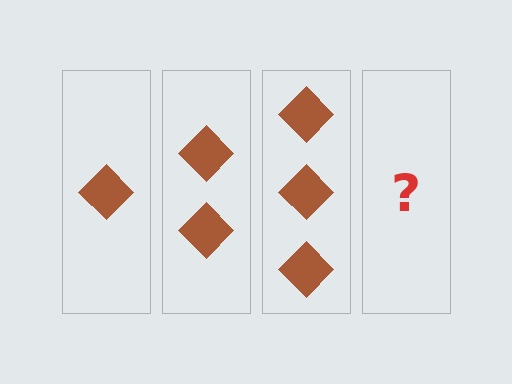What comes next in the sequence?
The next element should be 4 diamonds.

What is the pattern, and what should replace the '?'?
The pattern is that each step adds one more diamond. The '?' should be 4 diamonds.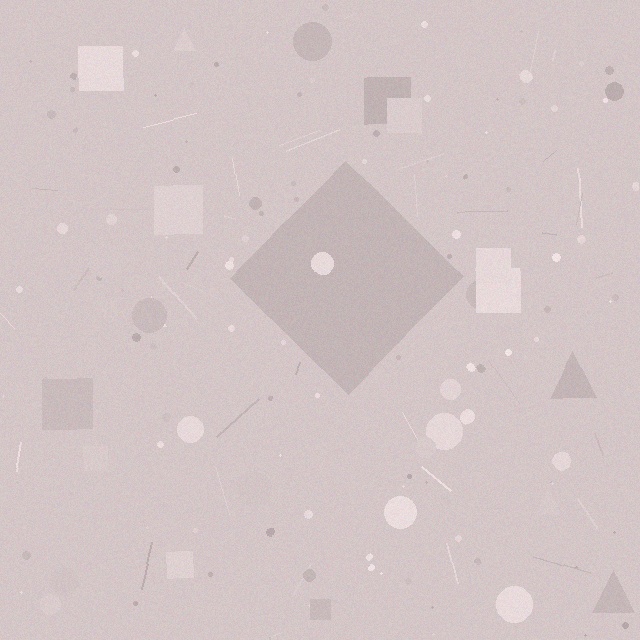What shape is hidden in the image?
A diamond is hidden in the image.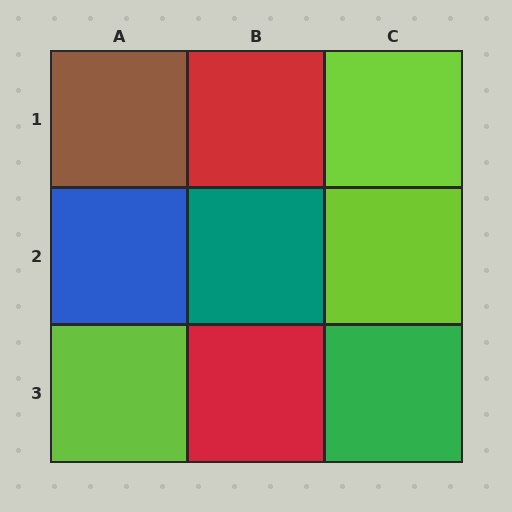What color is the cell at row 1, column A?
Brown.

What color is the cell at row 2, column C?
Lime.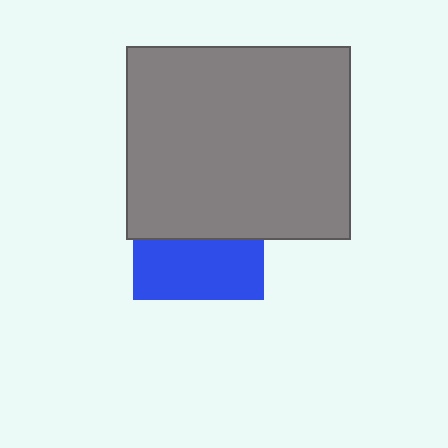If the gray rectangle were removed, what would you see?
You would see the complete blue square.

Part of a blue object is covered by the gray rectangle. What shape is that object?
It is a square.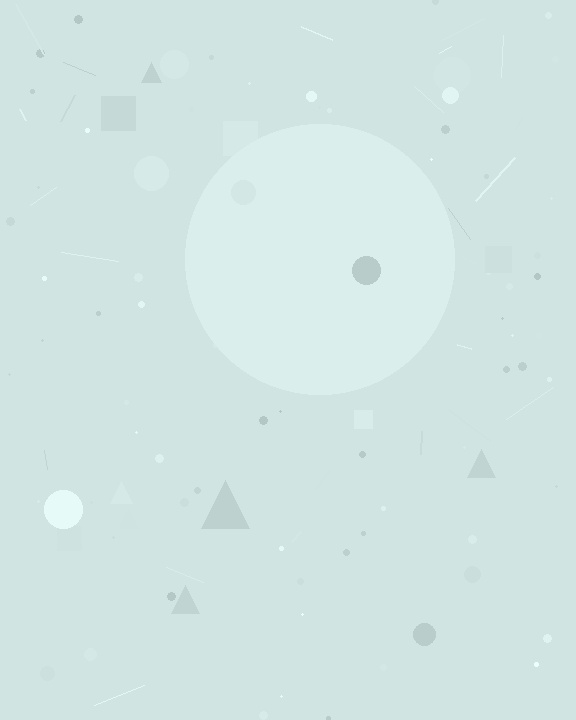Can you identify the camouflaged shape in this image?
The camouflaged shape is a circle.